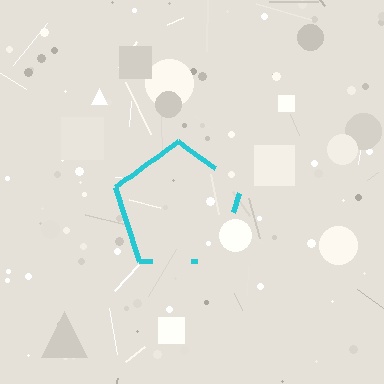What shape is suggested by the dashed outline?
The dashed outline suggests a pentagon.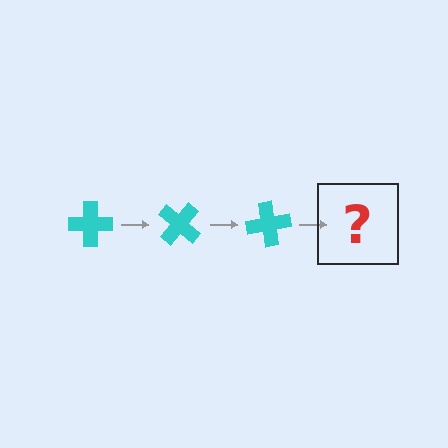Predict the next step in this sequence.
The next step is a cyan cross rotated 120 degrees.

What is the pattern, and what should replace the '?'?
The pattern is that the cross rotates 40 degrees each step. The '?' should be a cyan cross rotated 120 degrees.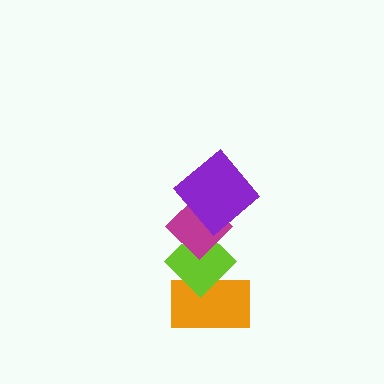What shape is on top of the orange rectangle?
The lime diamond is on top of the orange rectangle.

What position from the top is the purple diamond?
The purple diamond is 1st from the top.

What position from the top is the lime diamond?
The lime diamond is 3rd from the top.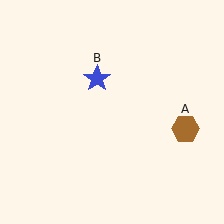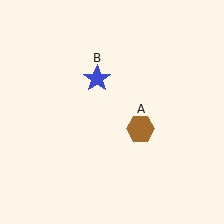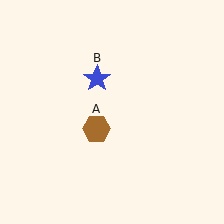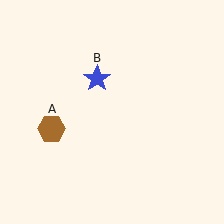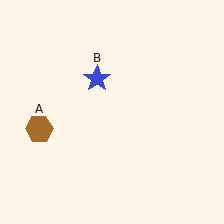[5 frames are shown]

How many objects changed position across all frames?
1 object changed position: brown hexagon (object A).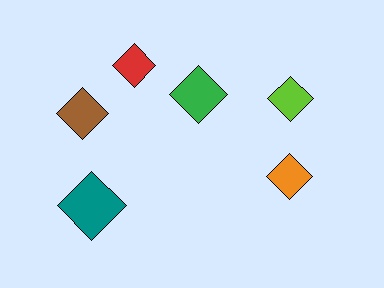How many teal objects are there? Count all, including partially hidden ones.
There is 1 teal object.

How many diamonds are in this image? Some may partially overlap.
There are 6 diamonds.